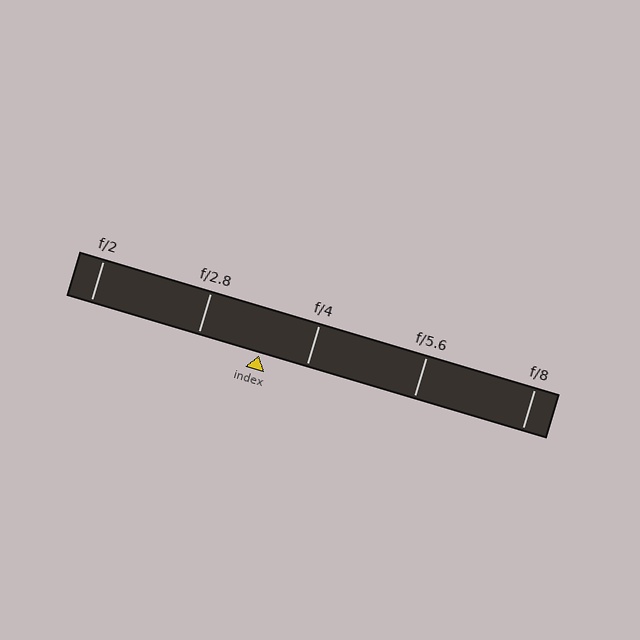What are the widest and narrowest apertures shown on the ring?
The widest aperture shown is f/2 and the narrowest is f/8.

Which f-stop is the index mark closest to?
The index mark is closest to f/4.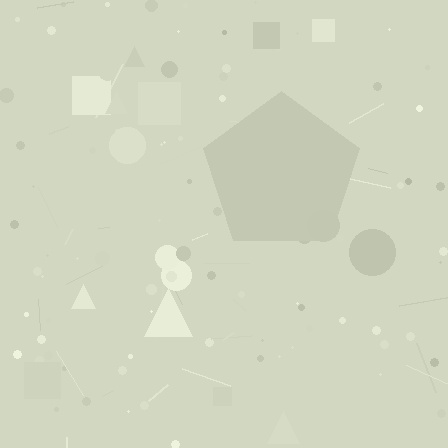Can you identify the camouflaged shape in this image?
The camouflaged shape is a pentagon.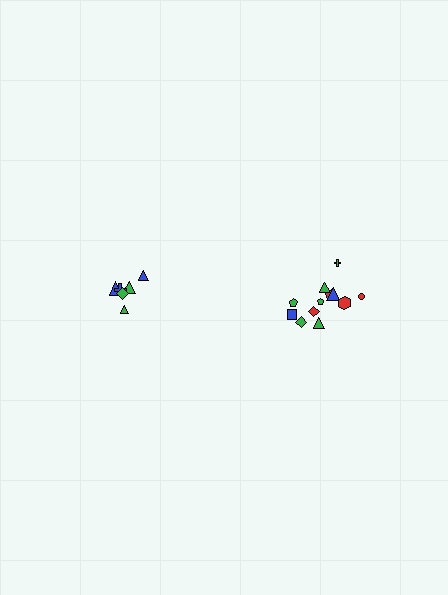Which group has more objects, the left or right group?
The right group.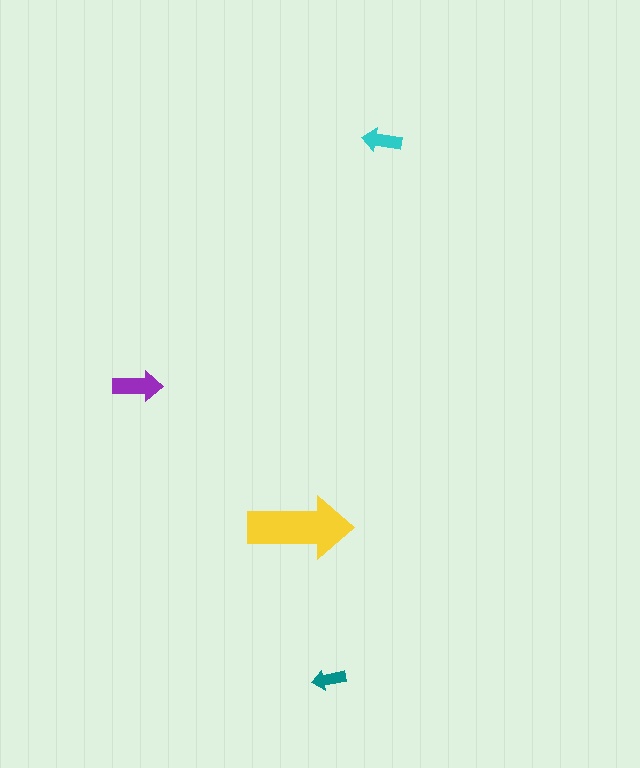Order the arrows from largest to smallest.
the yellow one, the purple one, the cyan one, the teal one.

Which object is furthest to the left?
The purple arrow is leftmost.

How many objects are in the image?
There are 4 objects in the image.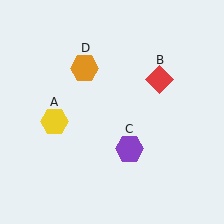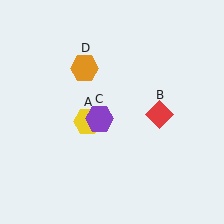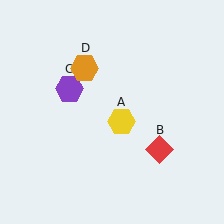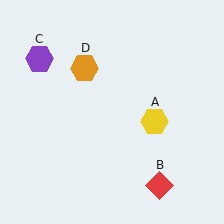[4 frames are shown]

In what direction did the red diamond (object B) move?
The red diamond (object B) moved down.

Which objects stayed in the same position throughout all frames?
Orange hexagon (object D) remained stationary.